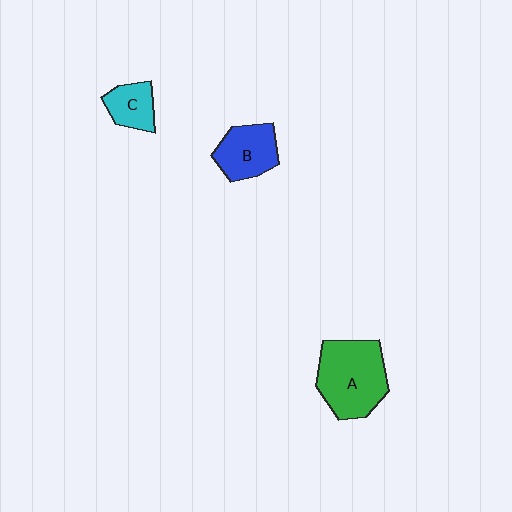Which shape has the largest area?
Shape A (green).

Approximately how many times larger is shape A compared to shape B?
Approximately 1.6 times.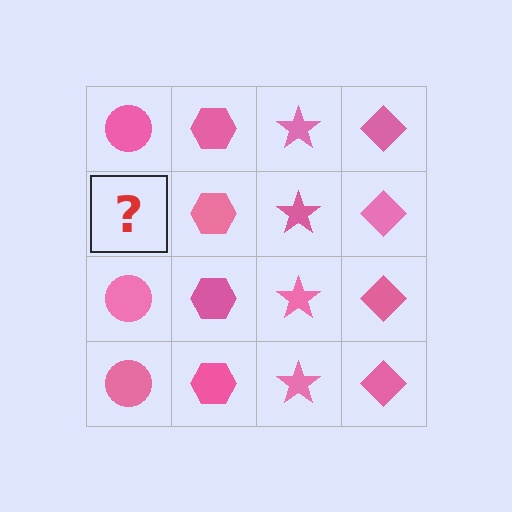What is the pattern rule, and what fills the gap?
The rule is that each column has a consistent shape. The gap should be filled with a pink circle.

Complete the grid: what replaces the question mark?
The question mark should be replaced with a pink circle.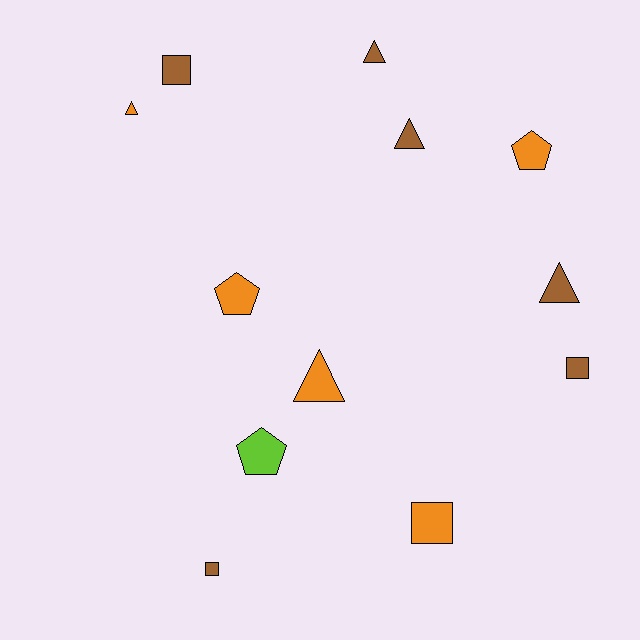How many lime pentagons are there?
There is 1 lime pentagon.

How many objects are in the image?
There are 12 objects.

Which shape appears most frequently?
Triangle, with 5 objects.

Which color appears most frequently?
Brown, with 6 objects.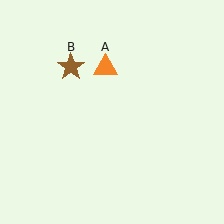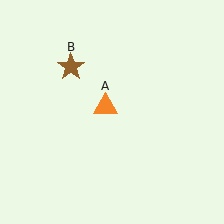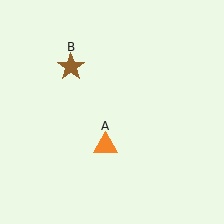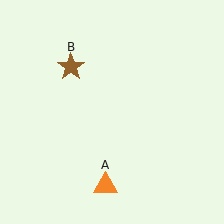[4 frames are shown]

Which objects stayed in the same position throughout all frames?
Brown star (object B) remained stationary.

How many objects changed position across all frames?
1 object changed position: orange triangle (object A).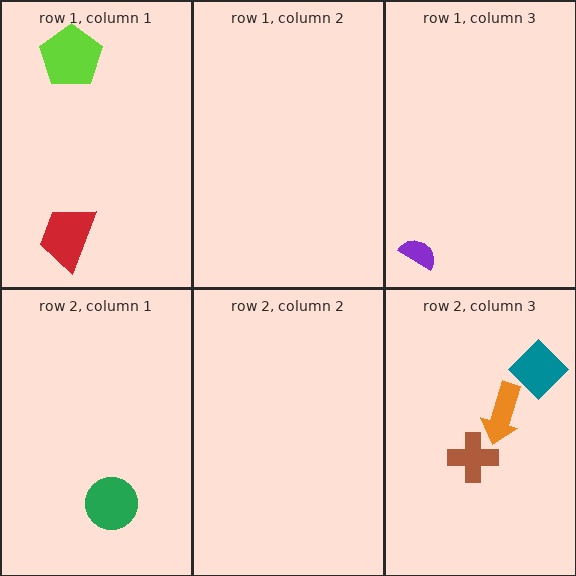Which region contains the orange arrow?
The row 2, column 3 region.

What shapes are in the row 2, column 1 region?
The green circle.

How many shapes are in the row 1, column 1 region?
2.